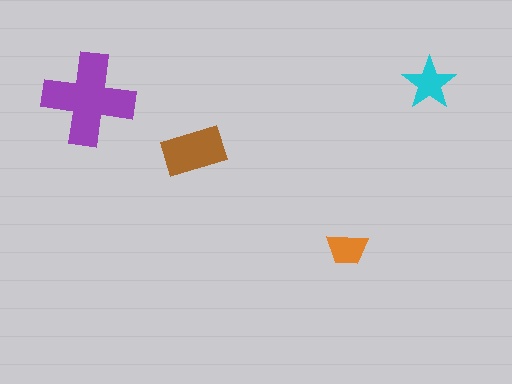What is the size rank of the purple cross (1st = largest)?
1st.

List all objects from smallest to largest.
The orange trapezoid, the cyan star, the brown rectangle, the purple cross.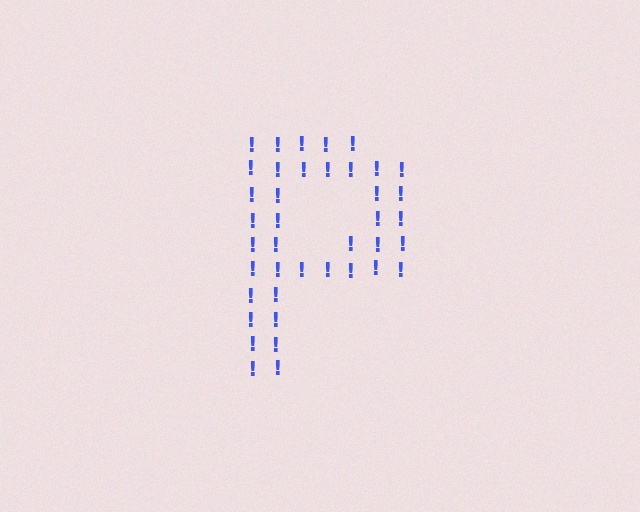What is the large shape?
The large shape is the letter P.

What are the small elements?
The small elements are exclamation marks.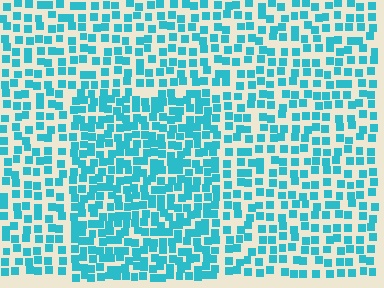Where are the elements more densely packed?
The elements are more densely packed inside the rectangle boundary.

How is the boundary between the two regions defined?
The boundary is defined by a change in element density (approximately 1.6x ratio). All elements are the same color, size, and shape.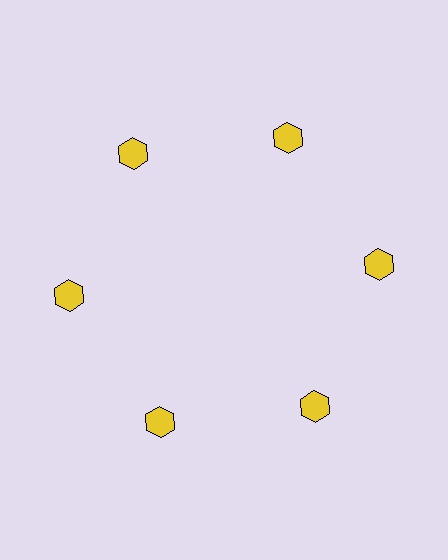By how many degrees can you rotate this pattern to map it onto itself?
The pattern maps onto itself every 60 degrees of rotation.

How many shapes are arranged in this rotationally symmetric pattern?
There are 6 shapes, arranged in 6 groups of 1.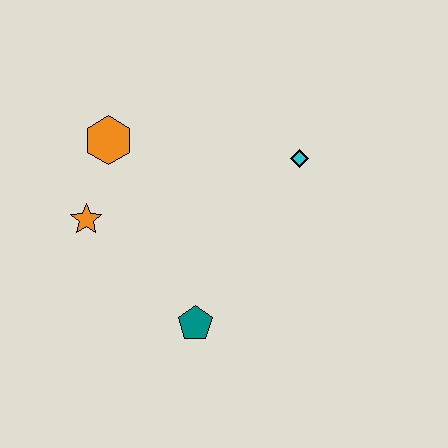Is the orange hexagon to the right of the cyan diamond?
No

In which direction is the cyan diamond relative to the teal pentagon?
The cyan diamond is above the teal pentagon.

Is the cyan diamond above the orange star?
Yes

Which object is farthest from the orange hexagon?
The teal pentagon is farthest from the orange hexagon.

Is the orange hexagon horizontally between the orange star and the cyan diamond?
Yes